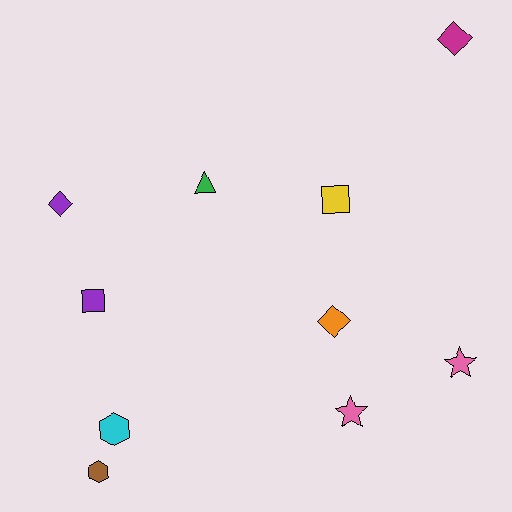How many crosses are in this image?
There are no crosses.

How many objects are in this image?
There are 10 objects.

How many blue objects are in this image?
There are no blue objects.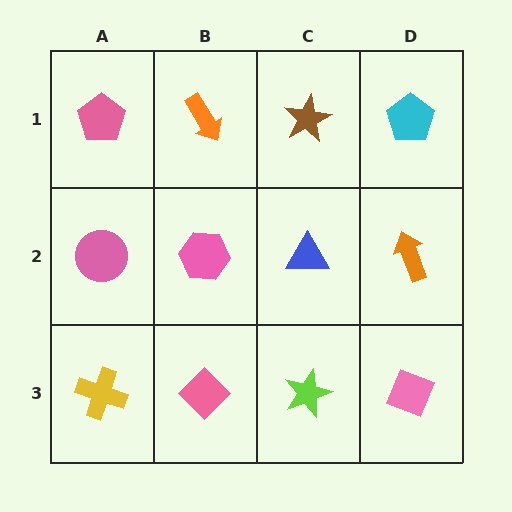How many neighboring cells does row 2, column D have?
3.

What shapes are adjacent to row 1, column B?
A pink hexagon (row 2, column B), a pink pentagon (row 1, column A), a brown star (row 1, column C).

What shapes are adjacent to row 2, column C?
A brown star (row 1, column C), a lime star (row 3, column C), a pink hexagon (row 2, column B), an orange arrow (row 2, column D).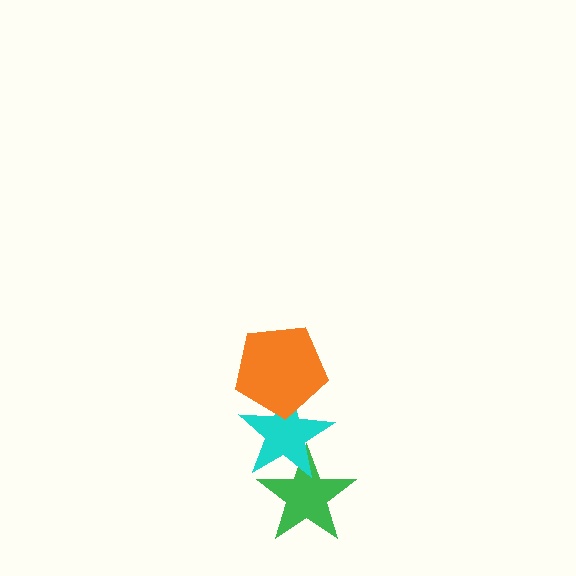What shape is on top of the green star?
The cyan star is on top of the green star.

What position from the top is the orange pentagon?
The orange pentagon is 1st from the top.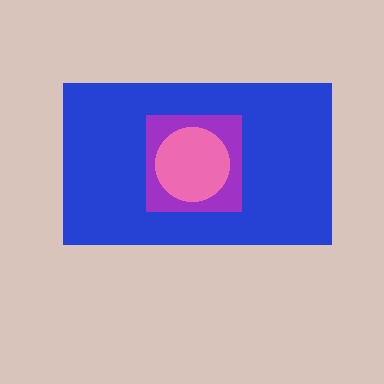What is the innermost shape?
The pink circle.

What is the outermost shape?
The blue rectangle.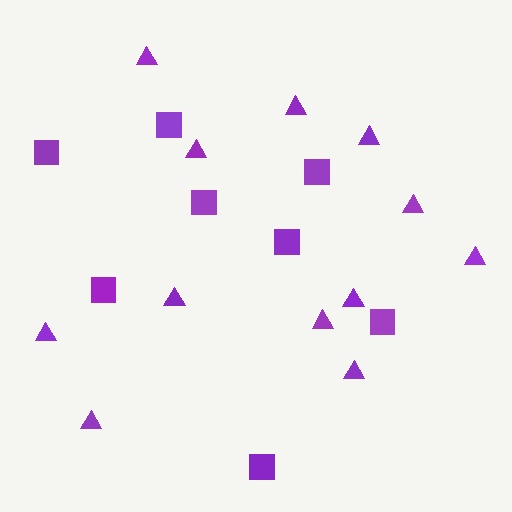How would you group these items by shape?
There are 2 groups: one group of squares (8) and one group of triangles (12).